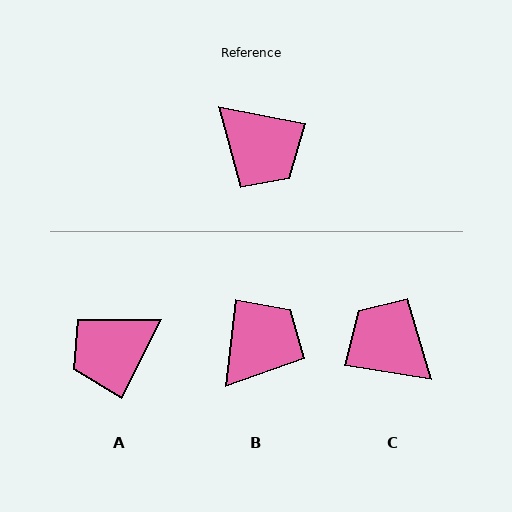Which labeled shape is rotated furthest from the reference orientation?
C, about 178 degrees away.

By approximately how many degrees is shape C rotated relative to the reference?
Approximately 178 degrees clockwise.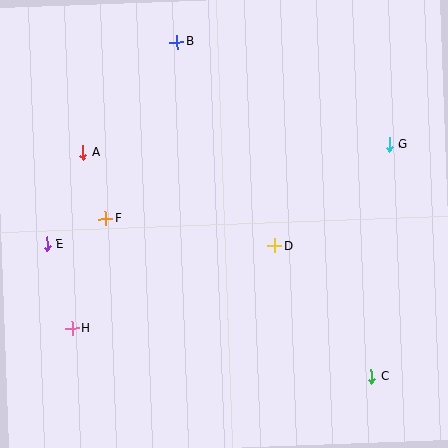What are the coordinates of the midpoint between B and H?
The midpoint between B and H is at (124, 185).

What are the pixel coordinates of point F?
Point F is at (106, 218).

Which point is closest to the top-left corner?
Point A is closest to the top-left corner.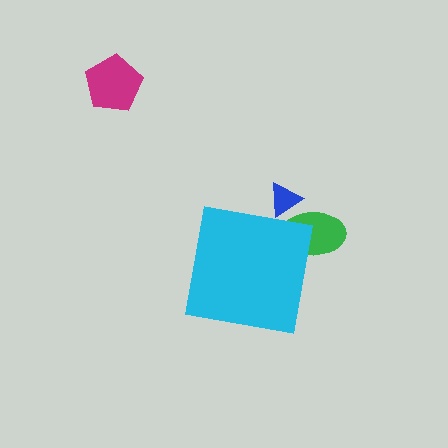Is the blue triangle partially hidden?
Yes, the blue triangle is partially hidden behind the cyan square.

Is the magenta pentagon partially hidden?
No, the magenta pentagon is fully visible.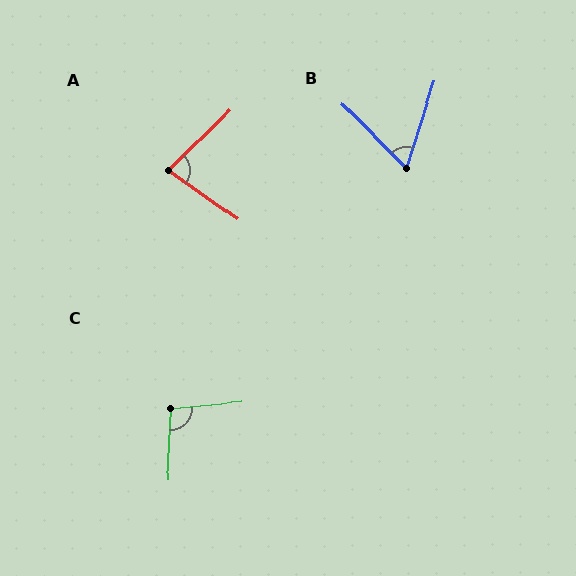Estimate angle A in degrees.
Approximately 79 degrees.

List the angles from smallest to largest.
B (63°), A (79°), C (98°).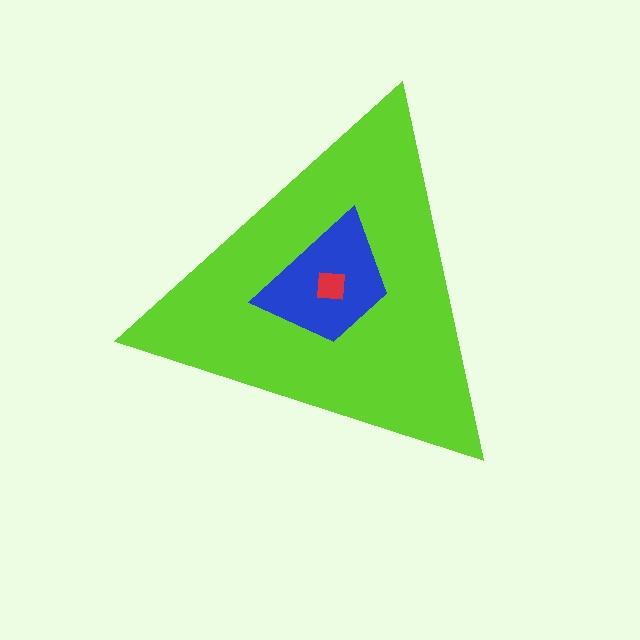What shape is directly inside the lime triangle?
The blue trapezoid.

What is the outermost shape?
The lime triangle.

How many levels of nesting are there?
3.